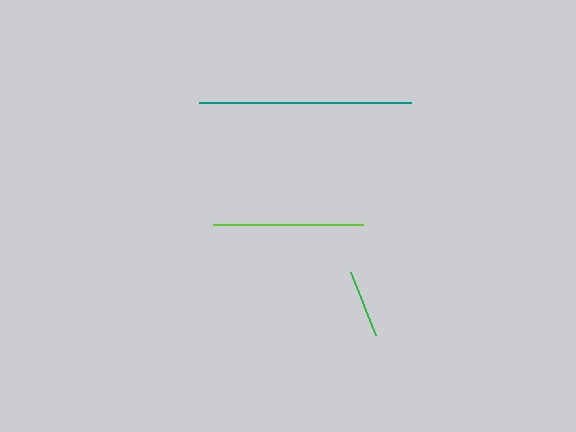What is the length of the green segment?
The green segment is approximately 68 pixels long.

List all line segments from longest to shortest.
From longest to shortest: teal, lime, green.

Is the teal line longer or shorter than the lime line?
The teal line is longer than the lime line.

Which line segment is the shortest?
The green line is the shortest at approximately 68 pixels.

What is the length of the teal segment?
The teal segment is approximately 212 pixels long.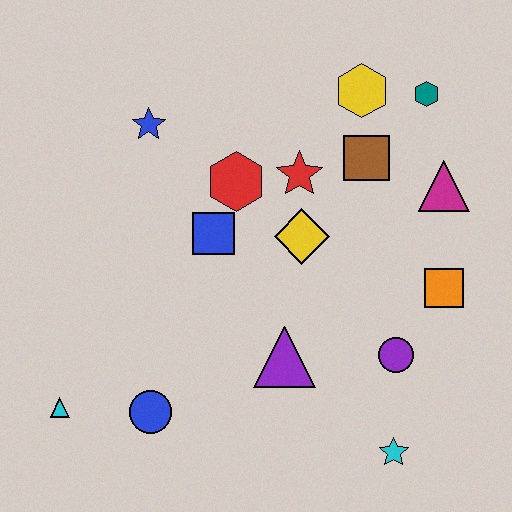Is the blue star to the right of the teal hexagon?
No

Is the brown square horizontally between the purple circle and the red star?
Yes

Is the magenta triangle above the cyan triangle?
Yes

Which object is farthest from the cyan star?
The blue star is farthest from the cyan star.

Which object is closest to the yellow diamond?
The red star is closest to the yellow diamond.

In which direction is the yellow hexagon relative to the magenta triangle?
The yellow hexagon is above the magenta triangle.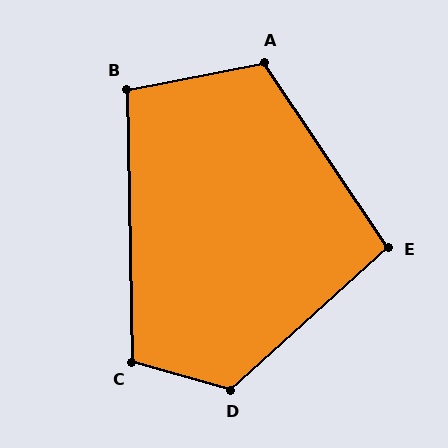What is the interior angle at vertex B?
Approximately 100 degrees (obtuse).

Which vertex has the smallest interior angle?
E, at approximately 98 degrees.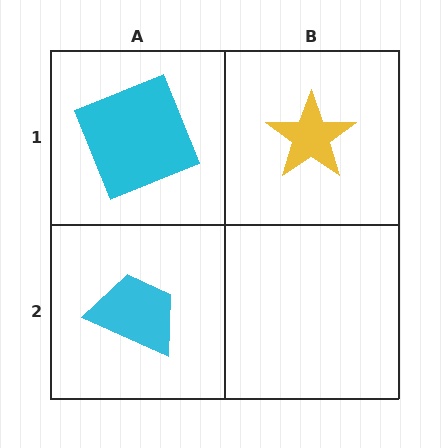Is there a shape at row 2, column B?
No, that cell is empty.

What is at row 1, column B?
A yellow star.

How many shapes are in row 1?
2 shapes.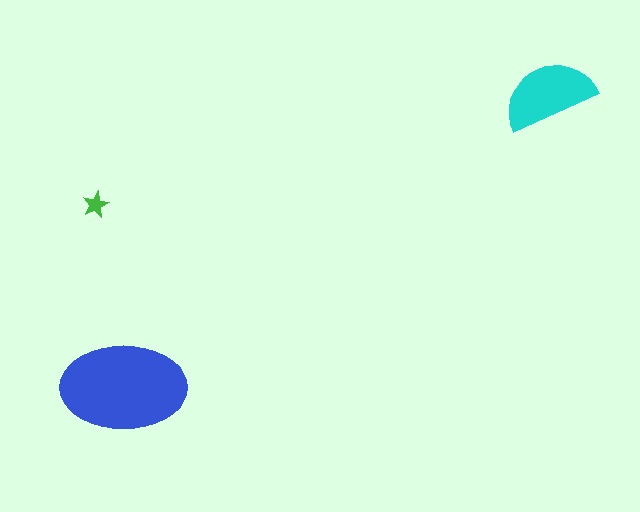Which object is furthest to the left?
The green star is leftmost.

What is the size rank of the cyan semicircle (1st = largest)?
2nd.